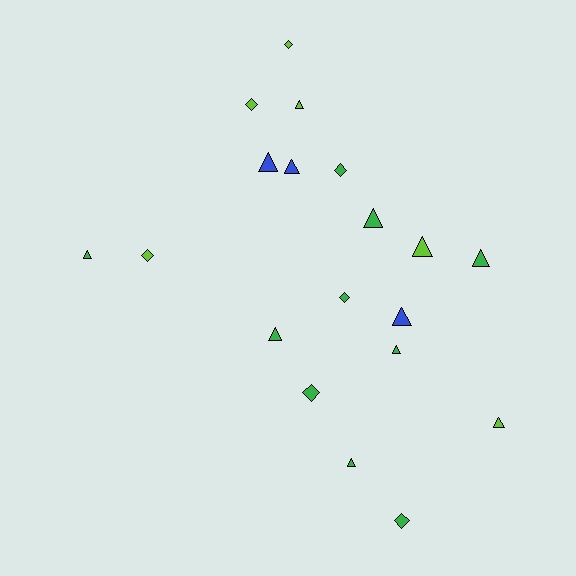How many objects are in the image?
There are 19 objects.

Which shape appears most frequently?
Triangle, with 12 objects.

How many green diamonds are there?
There are 4 green diamonds.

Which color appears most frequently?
Green, with 10 objects.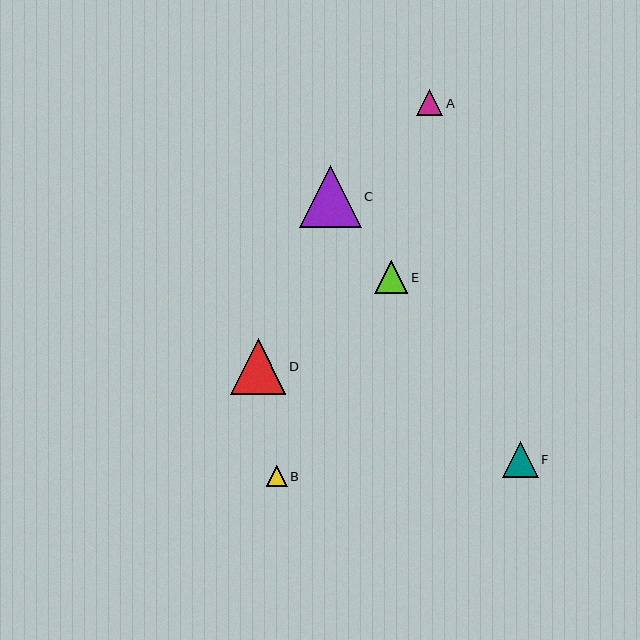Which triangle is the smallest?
Triangle B is the smallest with a size of approximately 20 pixels.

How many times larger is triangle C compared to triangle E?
Triangle C is approximately 1.9 times the size of triangle E.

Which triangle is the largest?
Triangle C is the largest with a size of approximately 62 pixels.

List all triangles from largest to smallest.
From largest to smallest: C, D, F, E, A, B.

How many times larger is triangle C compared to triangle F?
Triangle C is approximately 1.7 times the size of triangle F.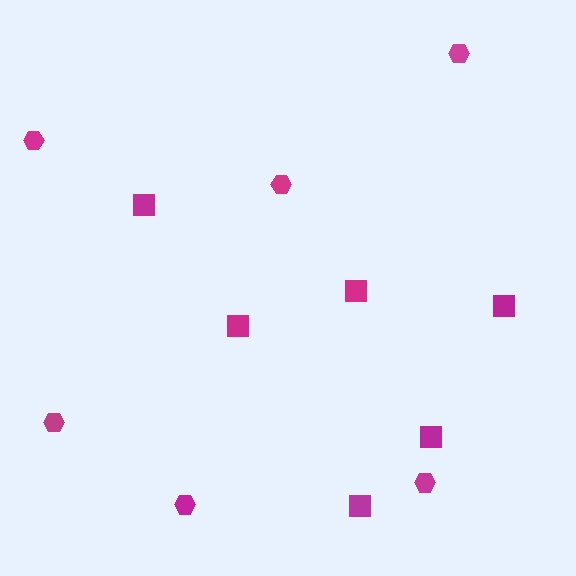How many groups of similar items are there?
There are 2 groups: one group of hexagons (6) and one group of squares (6).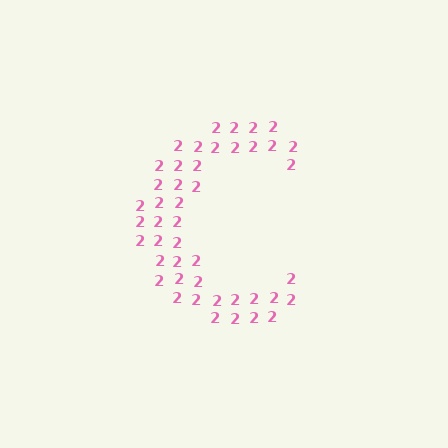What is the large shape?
The large shape is the letter C.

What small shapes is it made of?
It is made of small digit 2's.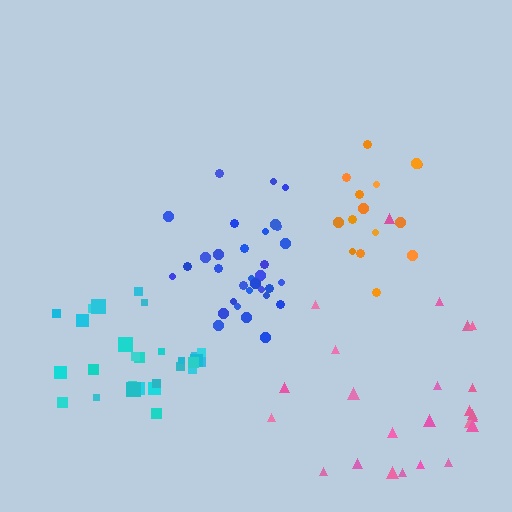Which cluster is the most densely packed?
Blue.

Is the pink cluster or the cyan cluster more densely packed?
Cyan.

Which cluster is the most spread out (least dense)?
Pink.